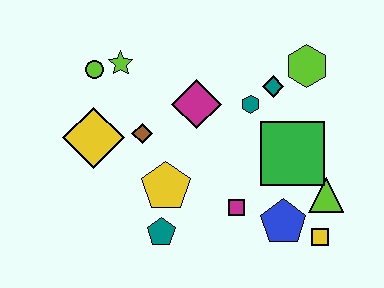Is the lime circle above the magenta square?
Yes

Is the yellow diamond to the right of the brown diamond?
No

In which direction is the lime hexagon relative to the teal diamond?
The lime hexagon is to the right of the teal diamond.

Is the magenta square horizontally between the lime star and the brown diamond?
No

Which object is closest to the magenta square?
The blue pentagon is closest to the magenta square.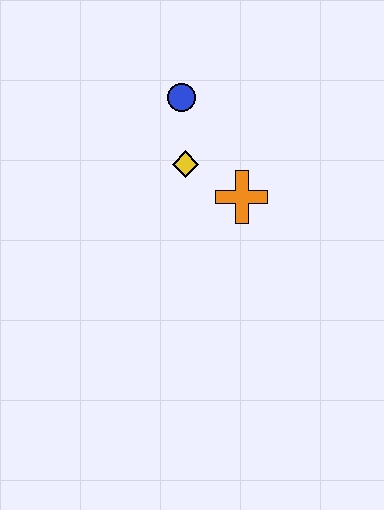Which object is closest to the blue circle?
The yellow diamond is closest to the blue circle.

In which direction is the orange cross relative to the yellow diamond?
The orange cross is to the right of the yellow diamond.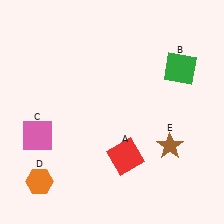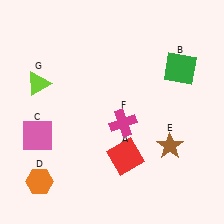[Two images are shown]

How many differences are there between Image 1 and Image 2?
There are 2 differences between the two images.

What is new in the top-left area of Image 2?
A lime triangle (G) was added in the top-left area of Image 2.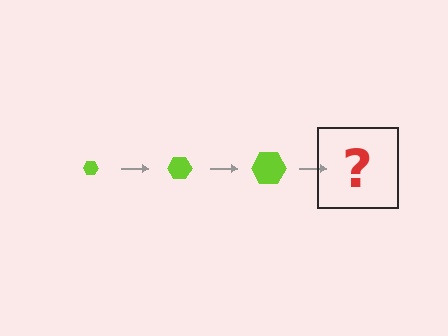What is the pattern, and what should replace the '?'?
The pattern is that the hexagon gets progressively larger each step. The '?' should be a lime hexagon, larger than the previous one.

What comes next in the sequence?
The next element should be a lime hexagon, larger than the previous one.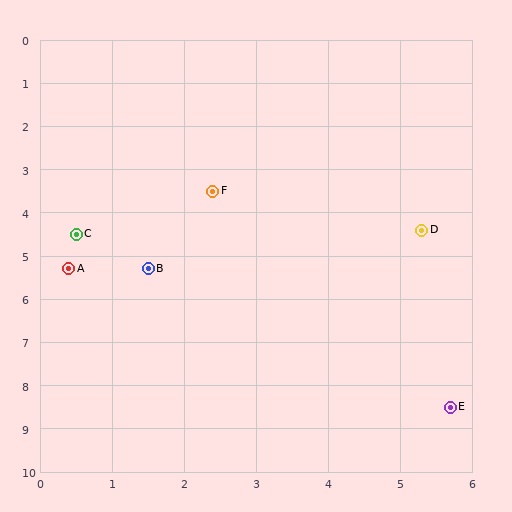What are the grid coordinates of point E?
Point E is at approximately (5.7, 8.5).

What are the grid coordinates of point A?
Point A is at approximately (0.4, 5.3).